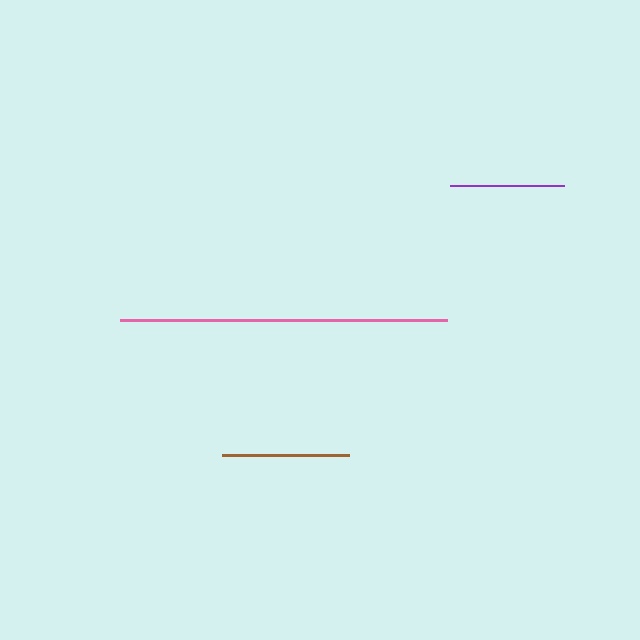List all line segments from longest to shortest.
From longest to shortest: pink, brown, purple.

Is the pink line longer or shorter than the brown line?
The pink line is longer than the brown line.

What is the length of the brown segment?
The brown segment is approximately 127 pixels long.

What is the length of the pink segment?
The pink segment is approximately 327 pixels long.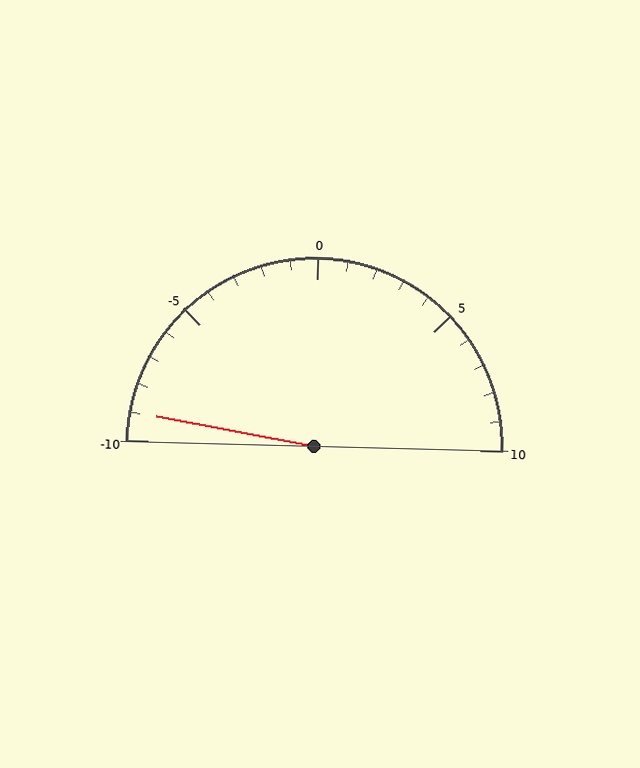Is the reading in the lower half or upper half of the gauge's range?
The reading is in the lower half of the range (-10 to 10).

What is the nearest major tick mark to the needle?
The nearest major tick mark is -10.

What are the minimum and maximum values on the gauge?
The gauge ranges from -10 to 10.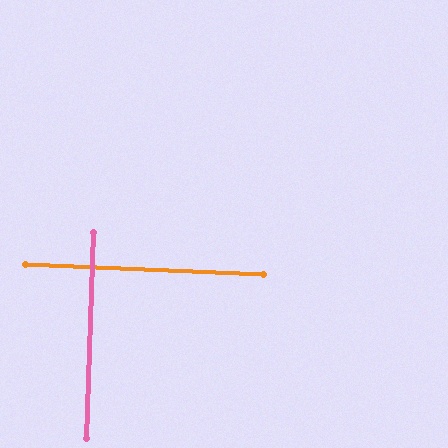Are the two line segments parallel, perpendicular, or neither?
Perpendicular — they meet at approximately 90°.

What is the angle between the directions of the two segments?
Approximately 90 degrees.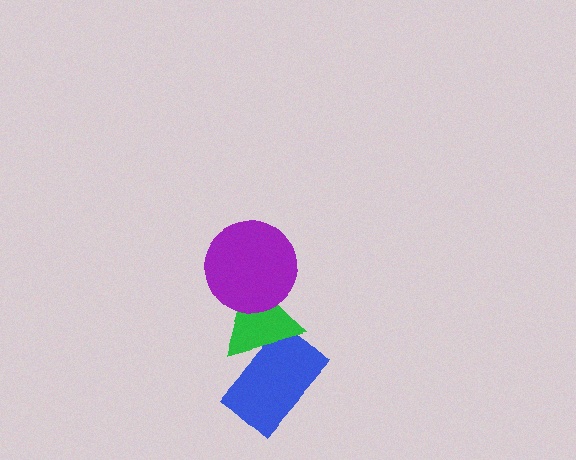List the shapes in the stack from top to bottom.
From top to bottom: the purple circle, the green triangle, the blue rectangle.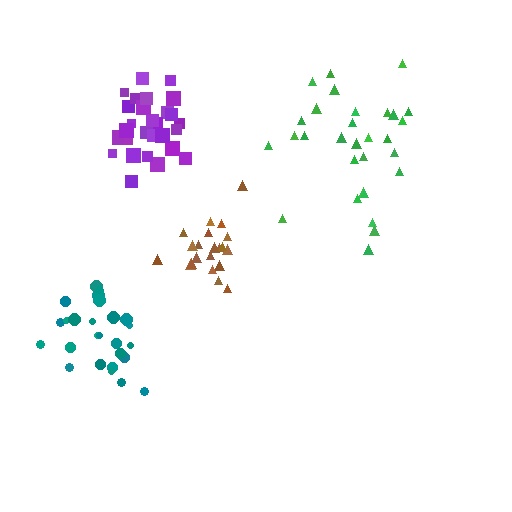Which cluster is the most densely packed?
Brown.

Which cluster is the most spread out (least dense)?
Green.